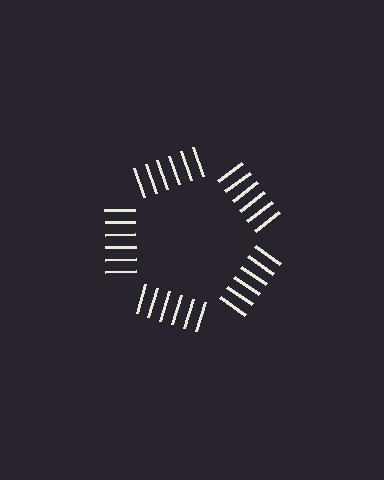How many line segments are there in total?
30 — 6 along each of the 5 edges.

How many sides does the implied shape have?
5 sides — the line-ends trace a pentagon.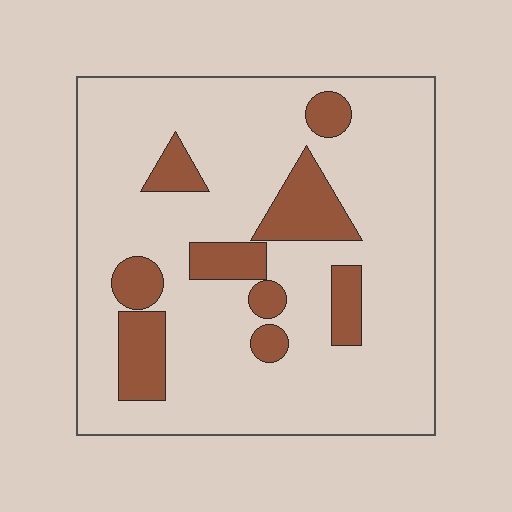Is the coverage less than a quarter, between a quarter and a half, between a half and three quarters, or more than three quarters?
Less than a quarter.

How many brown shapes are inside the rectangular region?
9.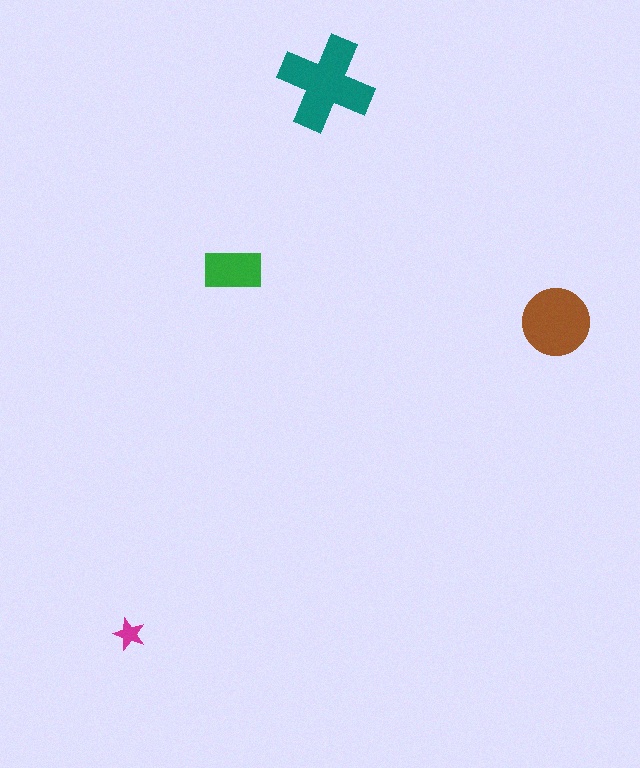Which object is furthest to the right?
The brown circle is rightmost.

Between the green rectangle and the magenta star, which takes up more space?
The green rectangle.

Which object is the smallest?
The magenta star.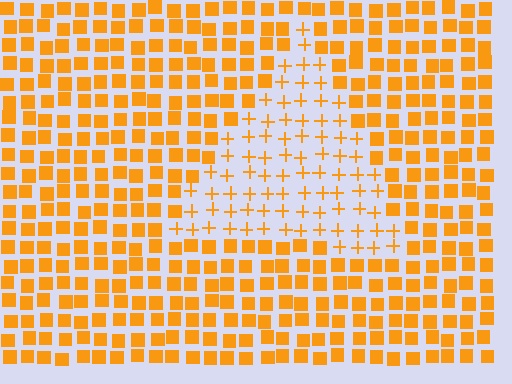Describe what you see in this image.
The image is filled with small orange elements arranged in a uniform grid. A triangle-shaped region contains plus signs, while the surrounding area contains squares. The boundary is defined purely by the change in element shape.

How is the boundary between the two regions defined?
The boundary is defined by a change in element shape: plus signs inside vs. squares outside. All elements share the same color and spacing.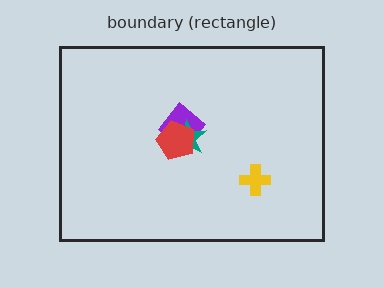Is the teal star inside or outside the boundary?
Inside.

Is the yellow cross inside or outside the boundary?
Inside.